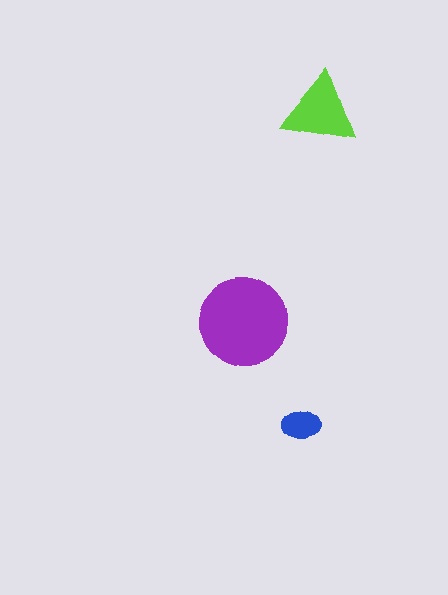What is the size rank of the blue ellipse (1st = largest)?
3rd.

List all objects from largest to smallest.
The purple circle, the lime triangle, the blue ellipse.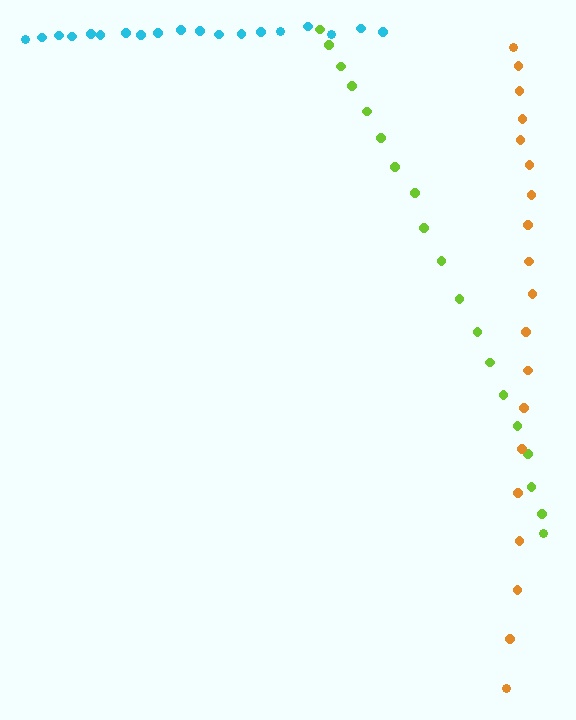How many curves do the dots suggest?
There are 3 distinct paths.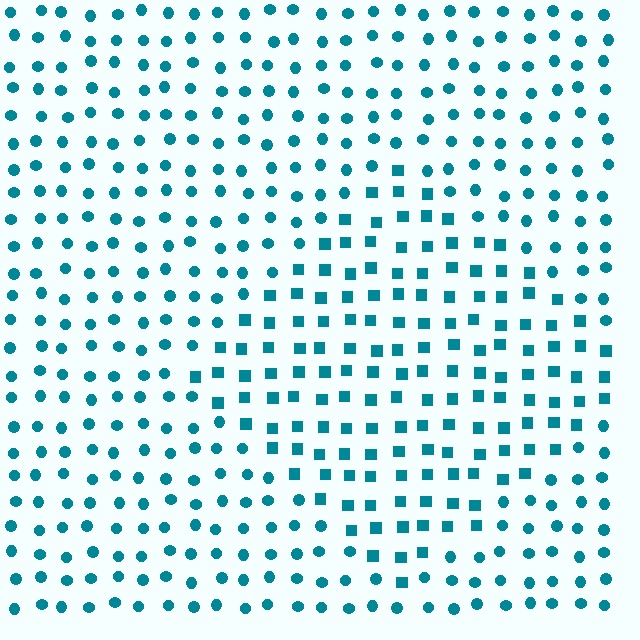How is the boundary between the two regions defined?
The boundary is defined by a change in element shape: squares inside vs. circles outside. All elements share the same color and spacing.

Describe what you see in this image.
The image is filled with small teal elements arranged in a uniform grid. A diamond-shaped region contains squares, while the surrounding area contains circles. The boundary is defined purely by the change in element shape.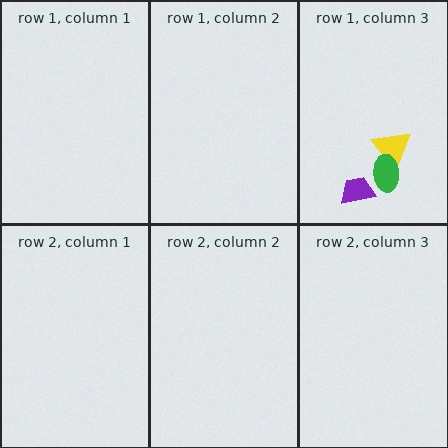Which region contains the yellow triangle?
The row 1, column 3 region.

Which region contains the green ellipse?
The row 1, column 3 region.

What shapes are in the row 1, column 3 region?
The purple trapezoid, the yellow triangle, the green ellipse.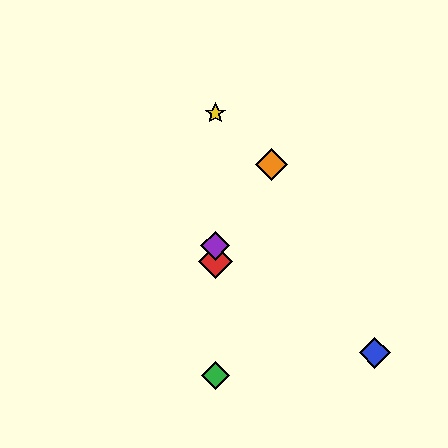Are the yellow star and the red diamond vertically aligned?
Yes, both are at x≈215.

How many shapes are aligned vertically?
4 shapes (the red diamond, the green diamond, the yellow star, the purple diamond) are aligned vertically.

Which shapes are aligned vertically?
The red diamond, the green diamond, the yellow star, the purple diamond are aligned vertically.